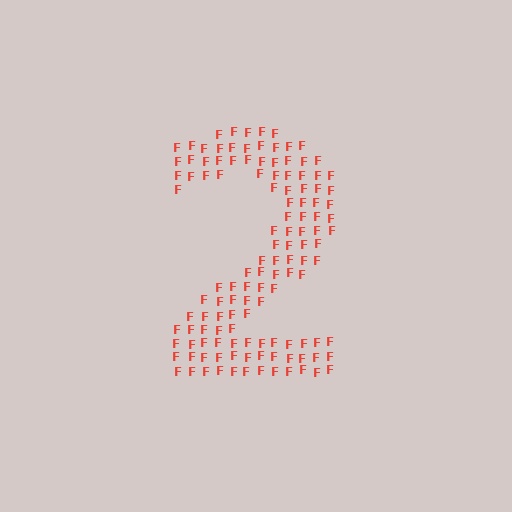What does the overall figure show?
The overall figure shows the digit 2.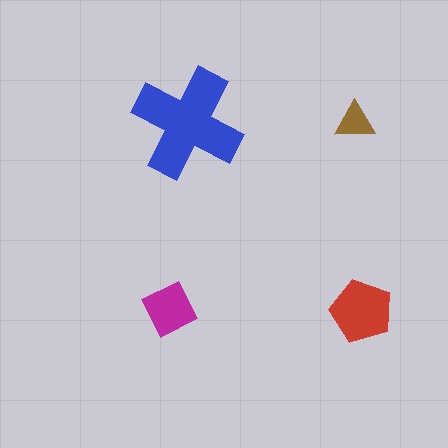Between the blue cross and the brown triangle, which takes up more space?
The blue cross.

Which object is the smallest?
The brown triangle.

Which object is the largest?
The blue cross.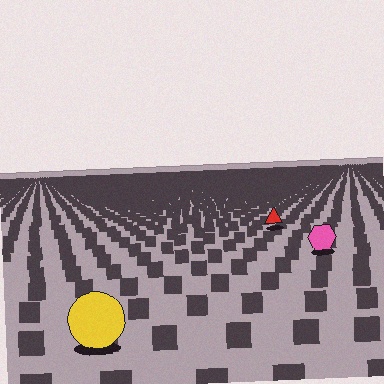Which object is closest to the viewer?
The yellow circle is closest. The texture marks near it are larger and more spread out.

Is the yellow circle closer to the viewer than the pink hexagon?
Yes. The yellow circle is closer — you can tell from the texture gradient: the ground texture is coarser near it.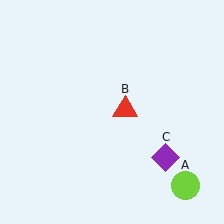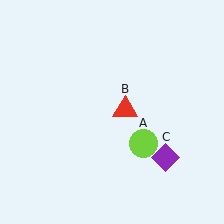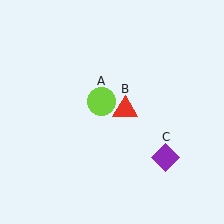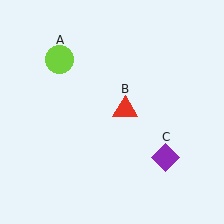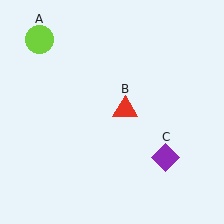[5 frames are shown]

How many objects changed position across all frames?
1 object changed position: lime circle (object A).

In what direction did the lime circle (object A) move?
The lime circle (object A) moved up and to the left.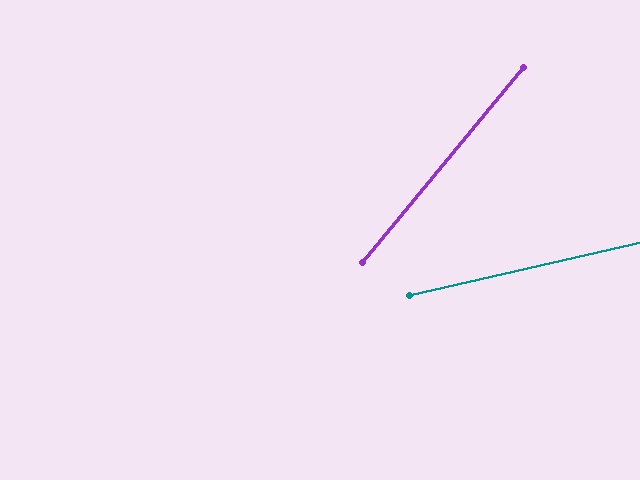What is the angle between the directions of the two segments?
Approximately 37 degrees.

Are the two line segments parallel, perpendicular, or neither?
Neither parallel nor perpendicular — they differ by about 37°.